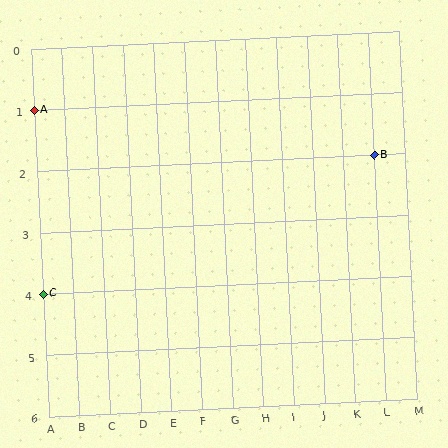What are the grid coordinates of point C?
Point C is at grid coordinates (A, 4).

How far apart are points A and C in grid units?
Points A and C are 3 rows apart.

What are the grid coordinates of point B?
Point B is at grid coordinates (L, 2).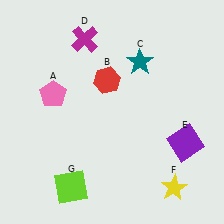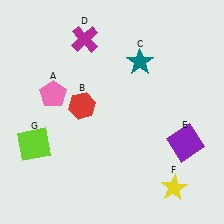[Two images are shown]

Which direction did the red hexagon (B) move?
The red hexagon (B) moved down.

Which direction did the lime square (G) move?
The lime square (G) moved up.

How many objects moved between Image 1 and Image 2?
2 objects moved between the two images.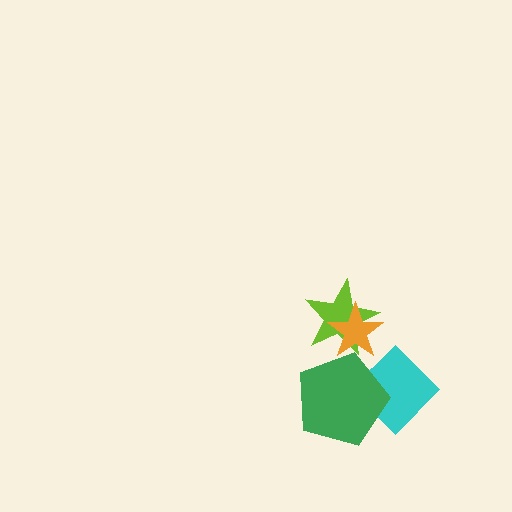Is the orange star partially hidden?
No, no other shape covers it.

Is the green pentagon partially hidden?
Yes, it is partially covered by another shape.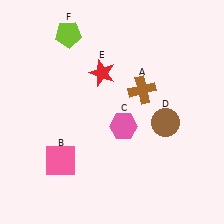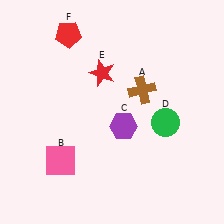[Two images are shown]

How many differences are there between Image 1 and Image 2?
There are 3 differences between the two images.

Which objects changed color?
C changed from pink to purple. D changed from brown to green. F changed from lime to red.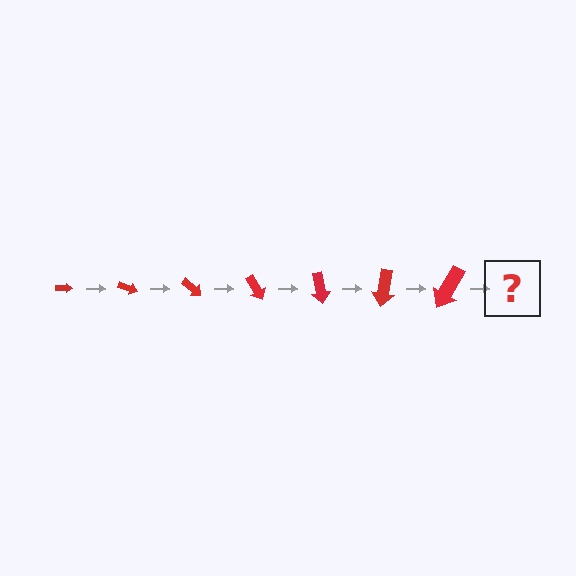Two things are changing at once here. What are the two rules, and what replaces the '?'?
The two rules are that the arrow grows larger each step and it rotates 20 degrees each step. The '?' should be an arrow, larger than the previous one and rotated 140 degrees from the start.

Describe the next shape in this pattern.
It should be an arrow, larger than the previous one and rotated 140 degrees from the start.